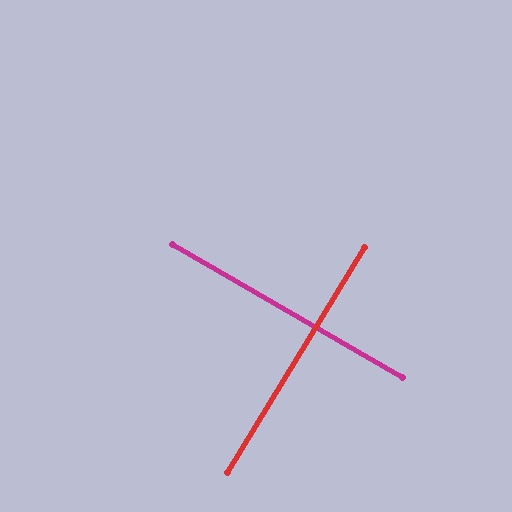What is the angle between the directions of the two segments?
Approximately 89 degrees.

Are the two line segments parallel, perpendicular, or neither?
Perpendicular — they meet at approximately 89°.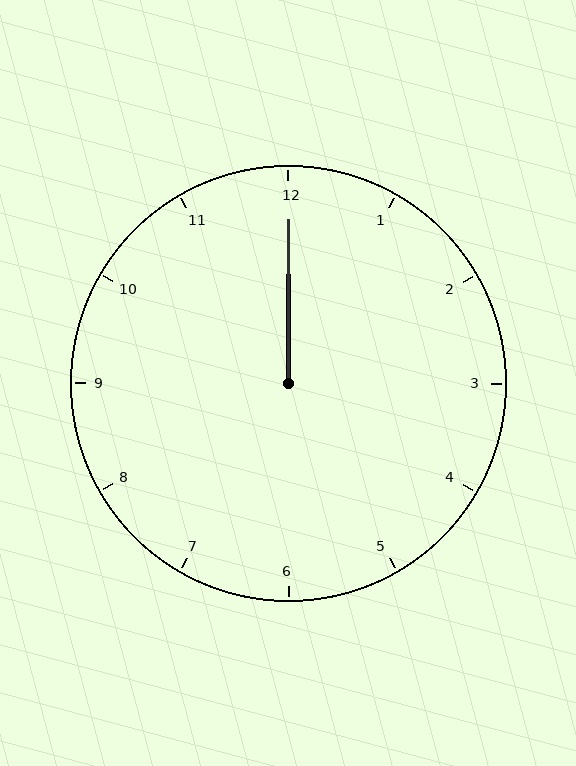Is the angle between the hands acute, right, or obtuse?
It is acute.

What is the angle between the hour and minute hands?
Approximately 0 degrees.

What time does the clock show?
12:00.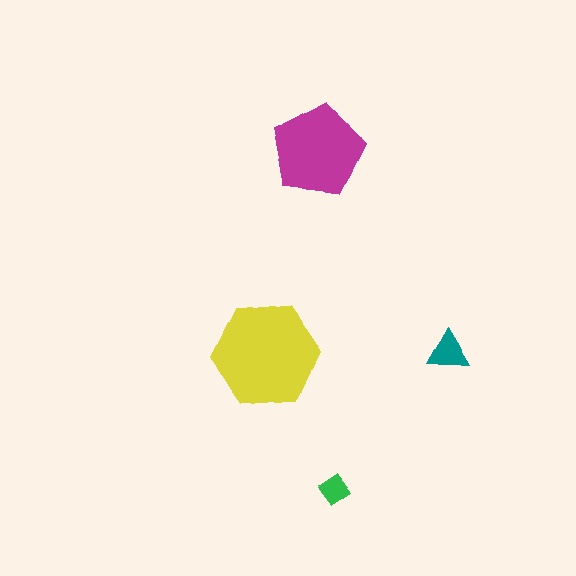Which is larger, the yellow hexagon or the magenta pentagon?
The yellow hexagon.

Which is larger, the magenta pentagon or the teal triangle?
The magenta pentagon.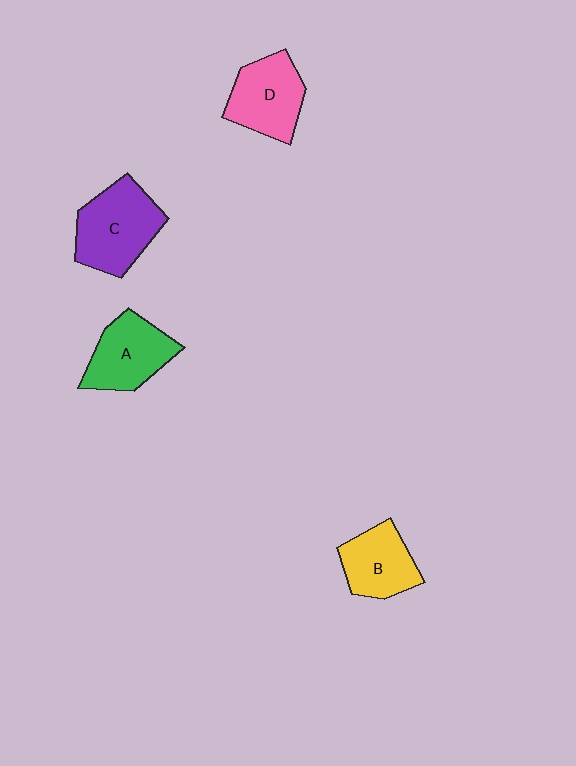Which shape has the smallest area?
Shape B (yellow).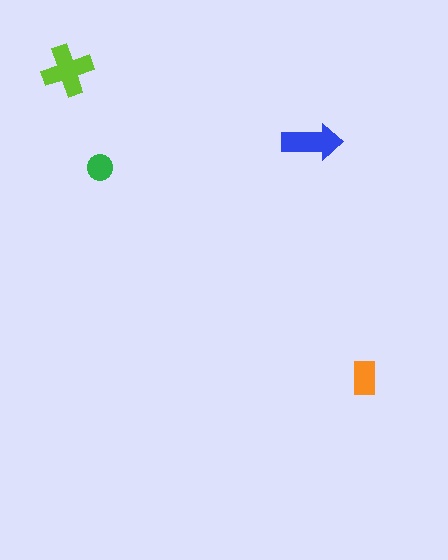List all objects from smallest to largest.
The green circle, the orange rectangle, the blue arrow, the lime cross.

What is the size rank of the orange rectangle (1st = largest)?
3rd.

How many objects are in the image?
There are 4 objects in the image.